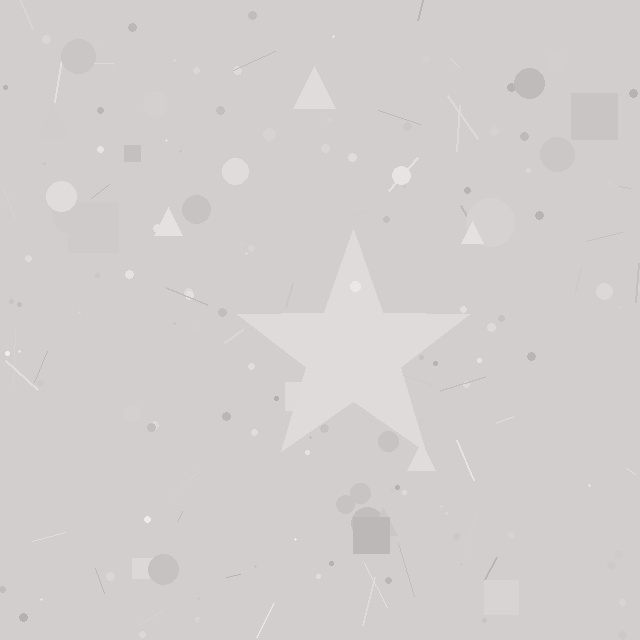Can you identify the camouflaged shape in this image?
The camouflaged shape is a star.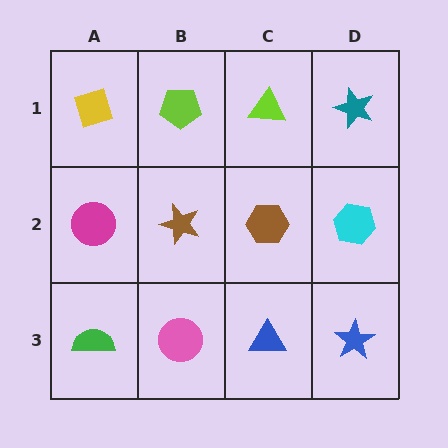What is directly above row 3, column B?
A brown star.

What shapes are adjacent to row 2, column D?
A teal star (row 1, column D), a blue star (row 3, column D), a brown hexagon (row 2, column C).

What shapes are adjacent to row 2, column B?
A lime pentagon (row 1, column B), a pink circle (row 3, column B), a magenta circle (row 2, column A), a brown hexagon (row 2, column C).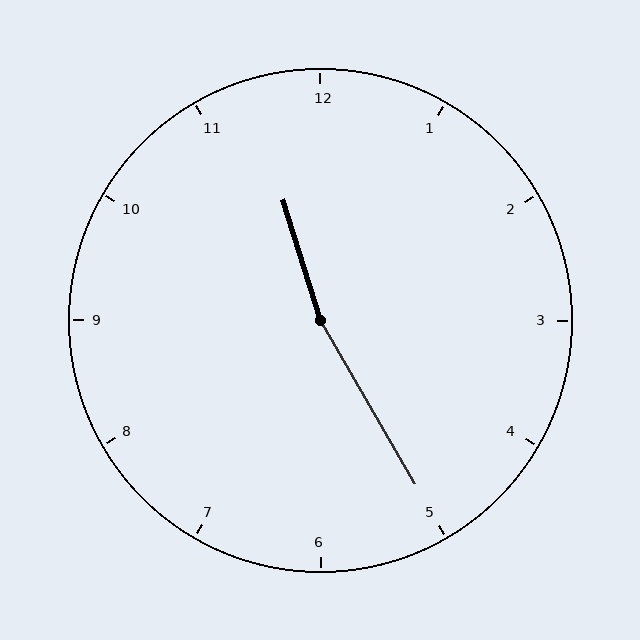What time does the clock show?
11:25.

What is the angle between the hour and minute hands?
Approximately 168 degrees.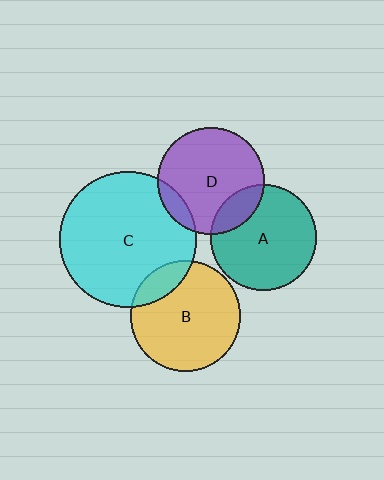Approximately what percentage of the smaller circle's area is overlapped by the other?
Approximately 10%.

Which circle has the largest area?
Circle C (cyan).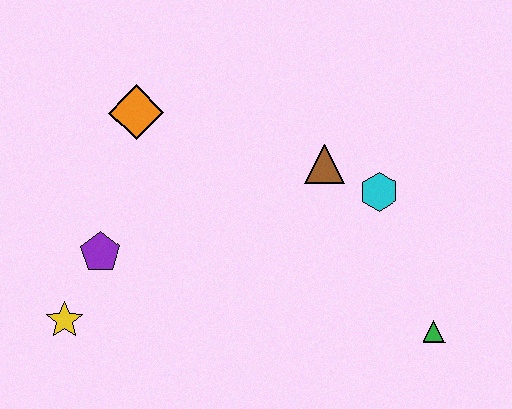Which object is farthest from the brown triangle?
The yellow star is farthest from the brown triangle.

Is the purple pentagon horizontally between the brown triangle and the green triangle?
No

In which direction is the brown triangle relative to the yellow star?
The brown triangle is to the right of the yellow star.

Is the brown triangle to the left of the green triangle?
Yes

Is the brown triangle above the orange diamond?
No